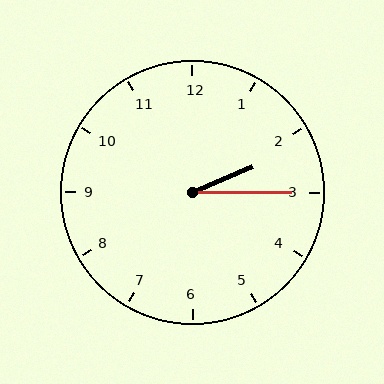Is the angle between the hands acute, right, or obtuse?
It is acute.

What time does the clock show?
2:15.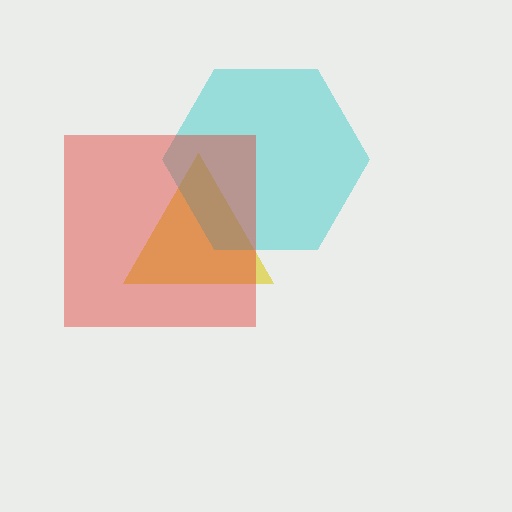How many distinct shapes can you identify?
There are 3 distinct shapes: a yellow triangle, a cyan hexagon, a red square.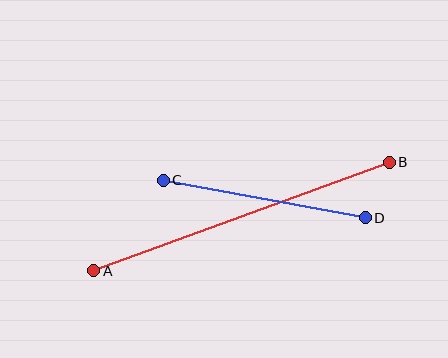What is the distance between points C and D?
The distance is approximately 206 pixels.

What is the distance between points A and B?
The distance is approximately 315 pixels.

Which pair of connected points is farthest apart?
Points A and B are farthest apart.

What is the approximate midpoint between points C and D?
The midpoint is at approximately (264, 199) pixels.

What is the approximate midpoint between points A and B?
The midpoint is at approximately (242, 217) pixels.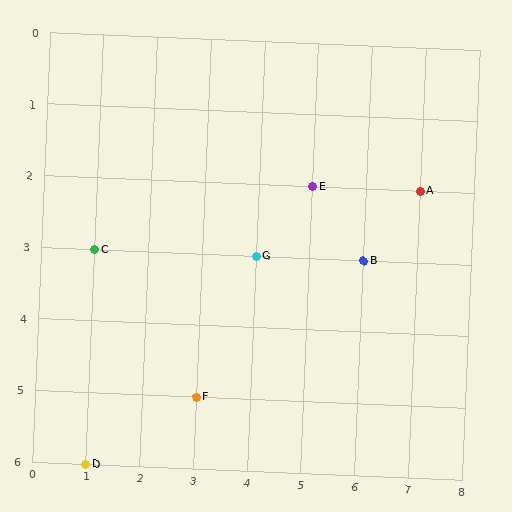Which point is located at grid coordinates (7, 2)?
Point A is at (7, 2).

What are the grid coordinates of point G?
Point G is at grid coordinates (4, 3).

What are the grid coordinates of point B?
Point B is at grid coordinates (6, 3).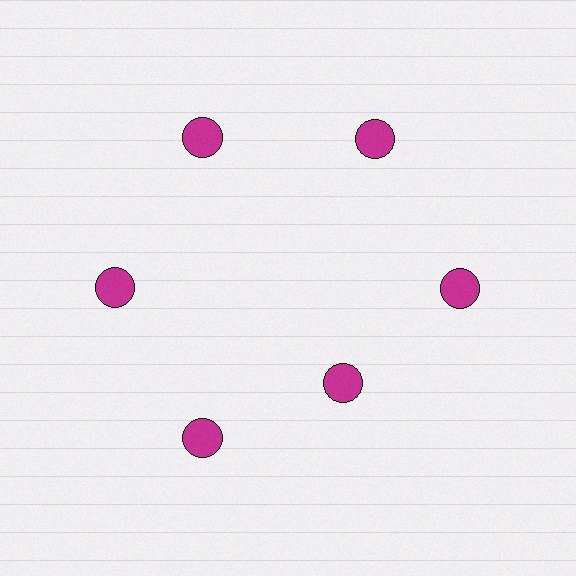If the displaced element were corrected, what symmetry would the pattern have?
It would have 6-fold rotational symmetry — the pattern would map onto itself every 60 degrees.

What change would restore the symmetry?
The symmetry would be restored by moving it outward, back onto the ring so that all 6 circles sit at equal angles and equal distance from the center.